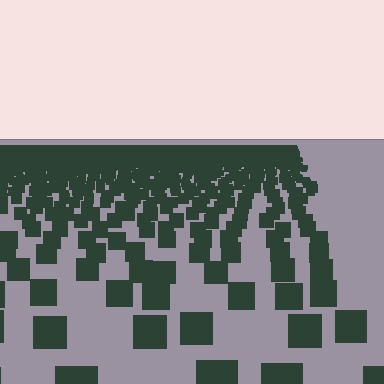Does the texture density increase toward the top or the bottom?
Density increases toward the top.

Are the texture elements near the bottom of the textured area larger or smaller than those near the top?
Larger. Near the bottom, elements are closer to the viewer and appear at a bigger on-screen size.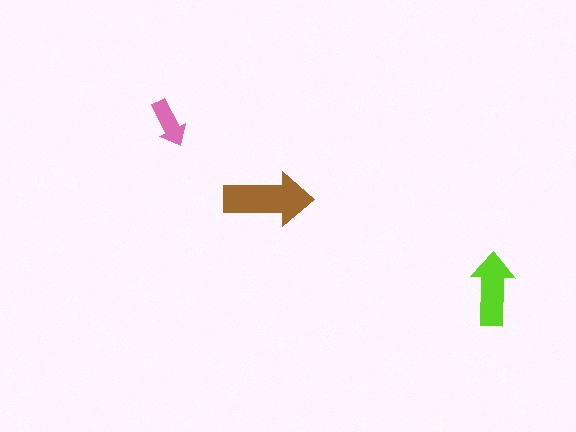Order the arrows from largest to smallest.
the brown one, the lime one, the pink one.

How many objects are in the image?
There are 3 objects in the image.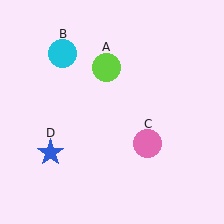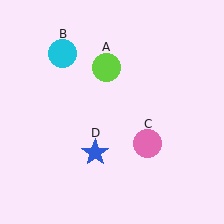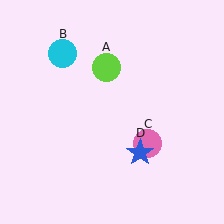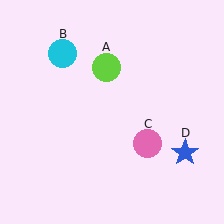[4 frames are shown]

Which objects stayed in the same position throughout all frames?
Lime circle (object A) and cyan circle (object B) and pink circle (object C) remained stationary.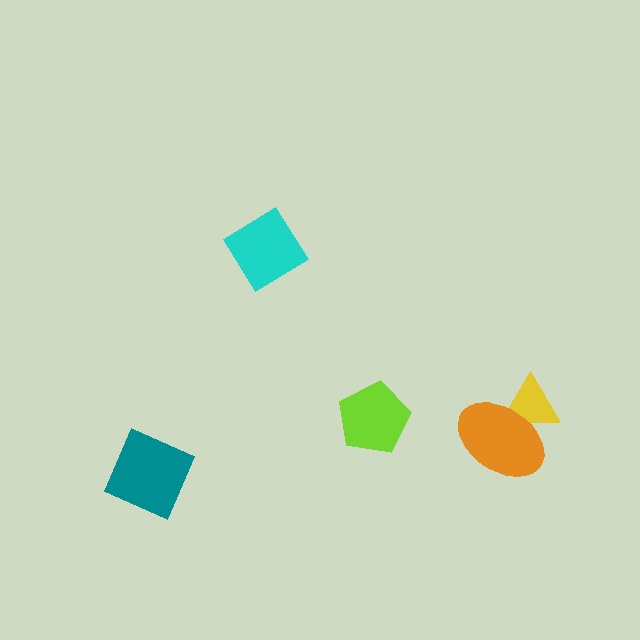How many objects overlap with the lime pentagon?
0 objects overlap with the lime pentagon.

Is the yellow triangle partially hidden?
Yes, it is partially covered by another shape.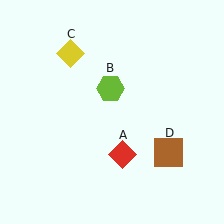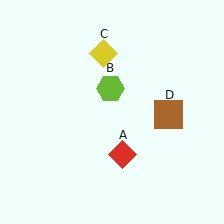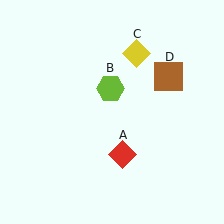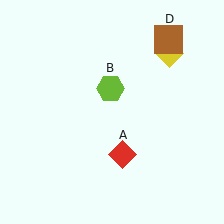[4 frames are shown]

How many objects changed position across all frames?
2 objects changed position: yellow diamond (object C), brown square (object D).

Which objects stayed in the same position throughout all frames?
Red diamond (object A) and lime hexagon (object B) remained stationary.